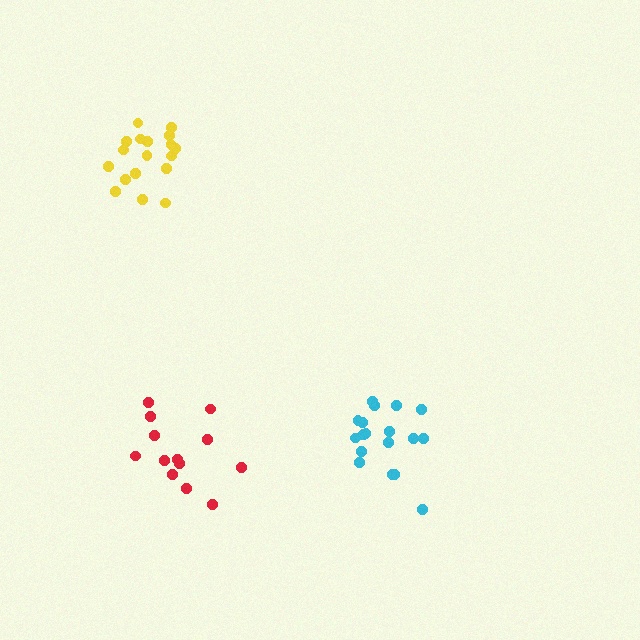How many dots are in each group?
Group 1: 18 dots, Group 2: 13 dots, Group 3: 18 dots (49 total).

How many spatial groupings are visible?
There are 3 spatial groupings.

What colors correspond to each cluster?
The clusters are colored: cyan, red, yellow.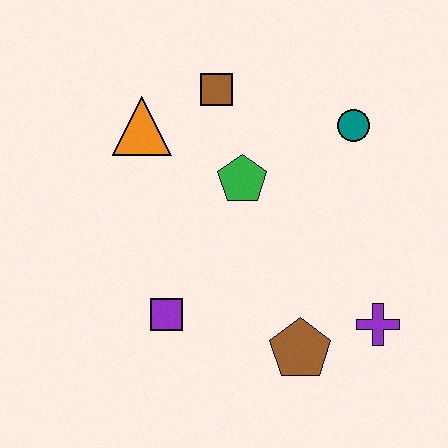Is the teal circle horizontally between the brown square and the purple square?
No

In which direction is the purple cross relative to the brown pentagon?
The purple cross is to the right of the brown pentagon.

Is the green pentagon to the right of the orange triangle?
Yes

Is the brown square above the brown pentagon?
Yes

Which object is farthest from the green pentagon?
The purple cross is farthest from the green pentagon.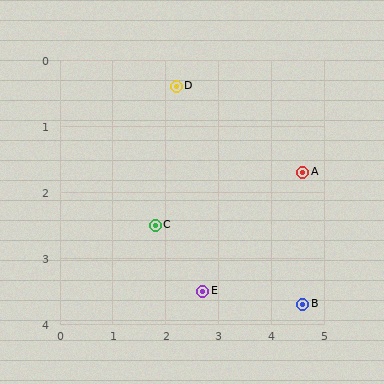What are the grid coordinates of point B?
Point B is at approximately (4.6, 3.7).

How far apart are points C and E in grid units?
Points C and E are about 1.3 grid units apart.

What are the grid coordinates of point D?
Point D is at approximately (2.2, 0.4).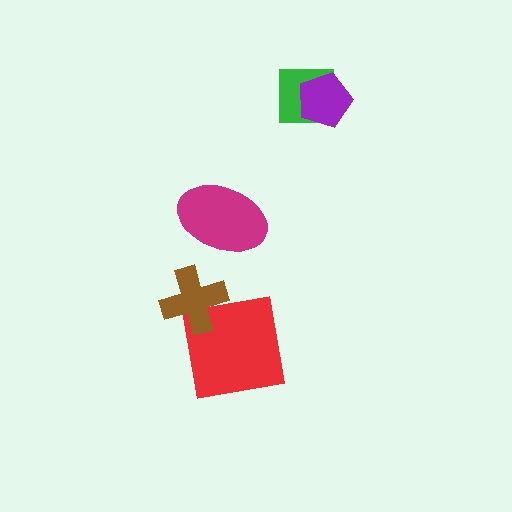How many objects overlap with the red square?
1 object overlaps with the red square.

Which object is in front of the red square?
The brown cross is in front of the red square.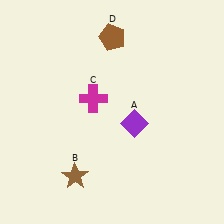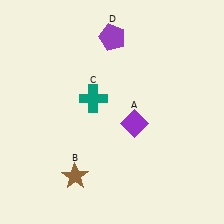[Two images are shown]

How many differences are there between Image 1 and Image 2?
There are 2 differences between the two images.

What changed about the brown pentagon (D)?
In Image 1, D is brown. In Image 2, it changed to purple.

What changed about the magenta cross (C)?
In Image 1, C is magenta. In Image 2, it changed to teal.